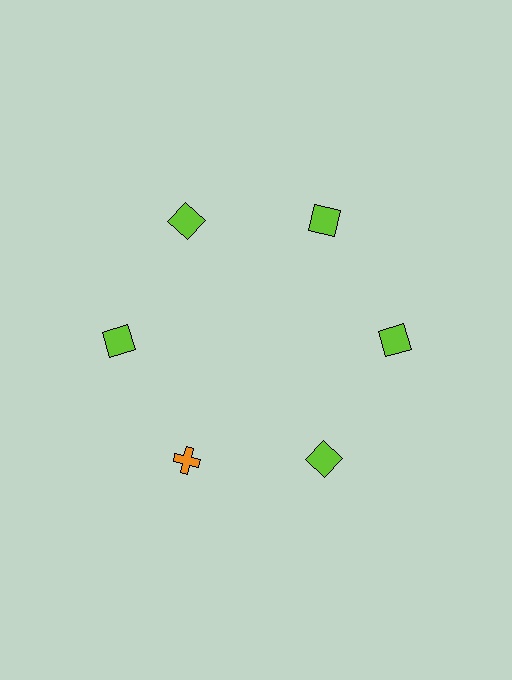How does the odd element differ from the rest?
It differs in both color (orange instead of lime) and shape (cross instead of square).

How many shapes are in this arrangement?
There are 6 shapes arranged in a ring pattern.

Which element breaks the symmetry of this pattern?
The orange cross at roughly the 7 o'clock position breaks the symmetry. All other shapes are lime squares.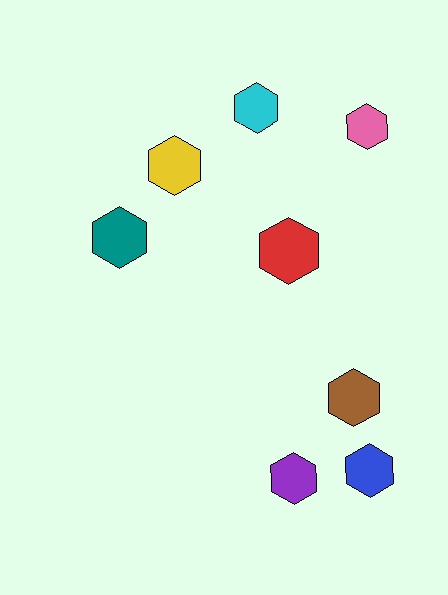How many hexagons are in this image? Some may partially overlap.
There are 8 hexagons.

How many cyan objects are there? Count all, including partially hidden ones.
There is 1 cyan object.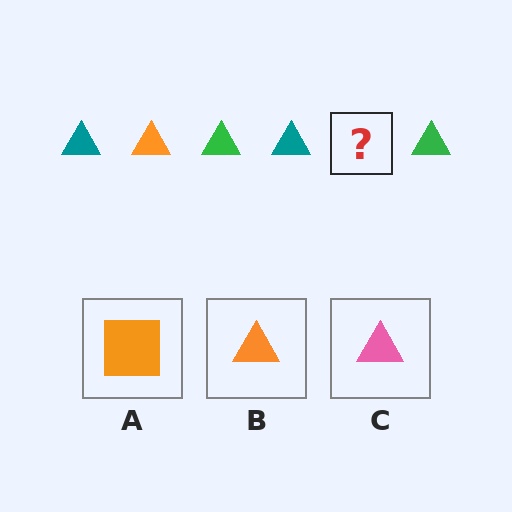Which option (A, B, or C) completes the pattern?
B.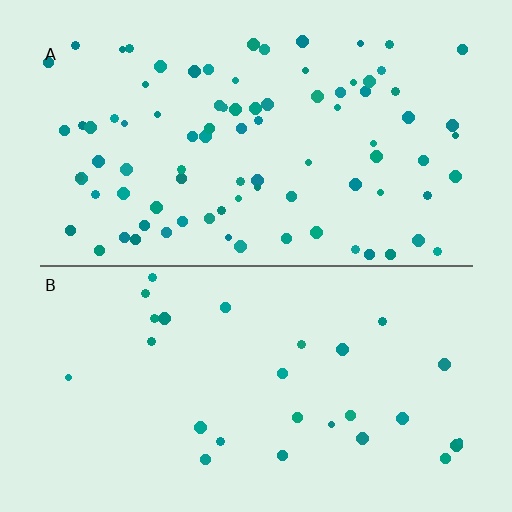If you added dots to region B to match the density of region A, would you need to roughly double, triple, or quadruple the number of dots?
Approximately triple.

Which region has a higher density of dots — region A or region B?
A (the top).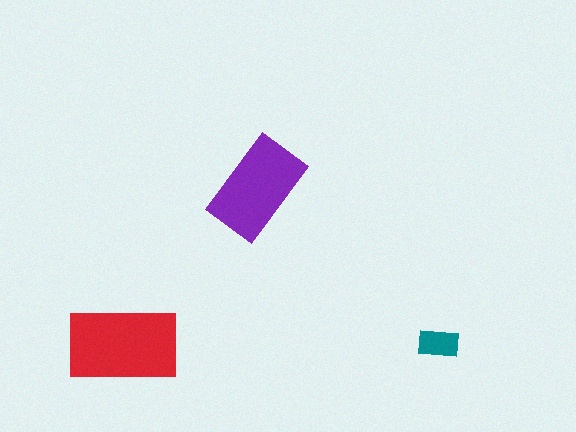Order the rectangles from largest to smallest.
the red one, the purple one, the teal one.